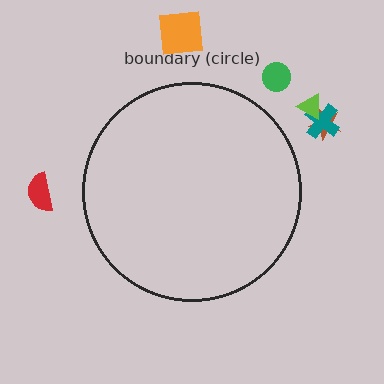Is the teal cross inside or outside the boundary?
Outside.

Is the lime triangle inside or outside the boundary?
Outside.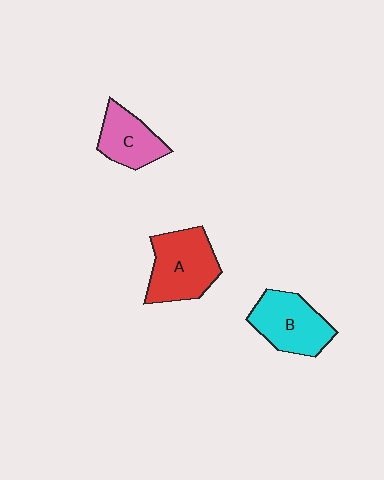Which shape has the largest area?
Shape A (red).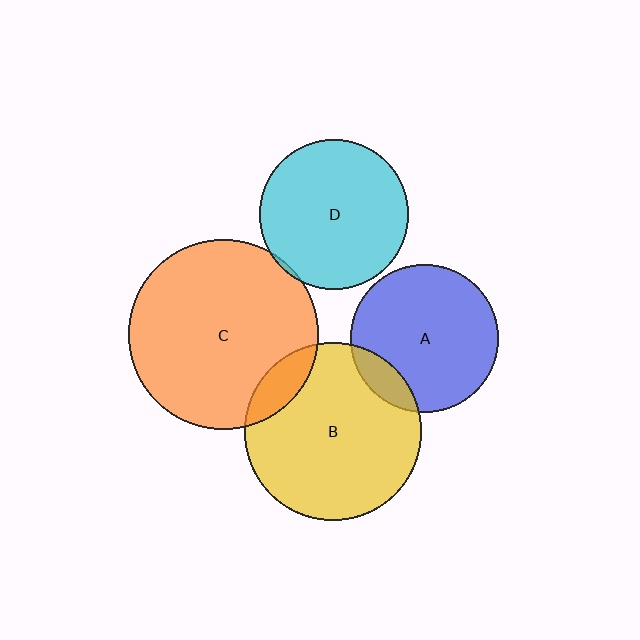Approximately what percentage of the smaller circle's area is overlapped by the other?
Approximately 10%.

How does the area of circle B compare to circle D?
Approximately 1.4 times.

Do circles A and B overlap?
Yes.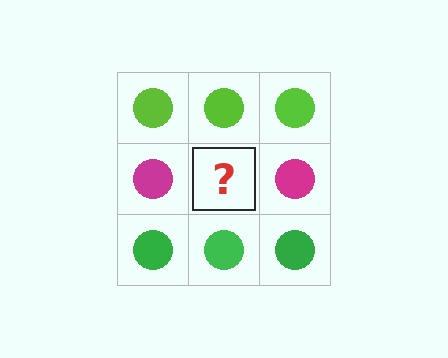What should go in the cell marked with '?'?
The missing cell should contain a magenta circle.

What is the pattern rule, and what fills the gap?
The rule is that each row has a consistent color. The gap should be filled with a magenta circle.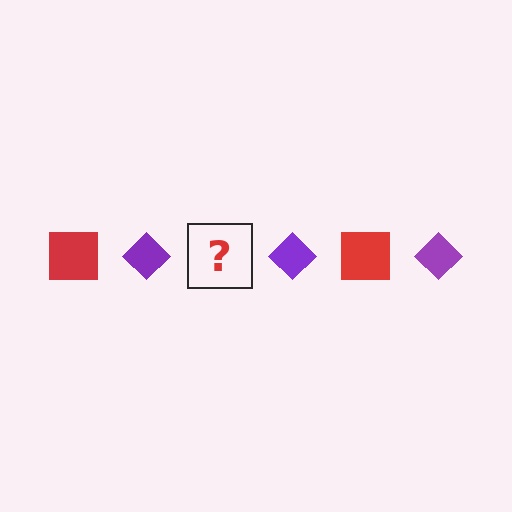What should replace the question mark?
The question mark should be replaced with a red square.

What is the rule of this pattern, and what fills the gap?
The rule is that the pattern alternates between red square and purple diamond. The gap should be filled with a red square.